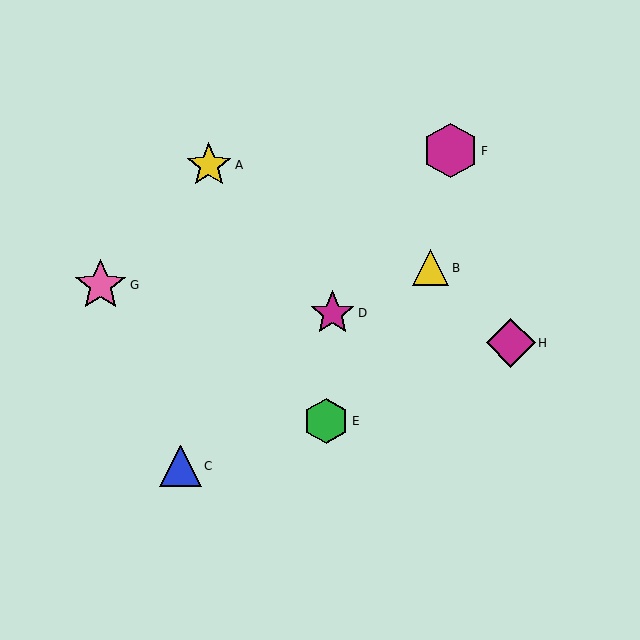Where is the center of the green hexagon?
The center of the green hexagon is at (326, 421).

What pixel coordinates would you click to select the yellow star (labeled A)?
Click at (209, 165) to select the yellow star A.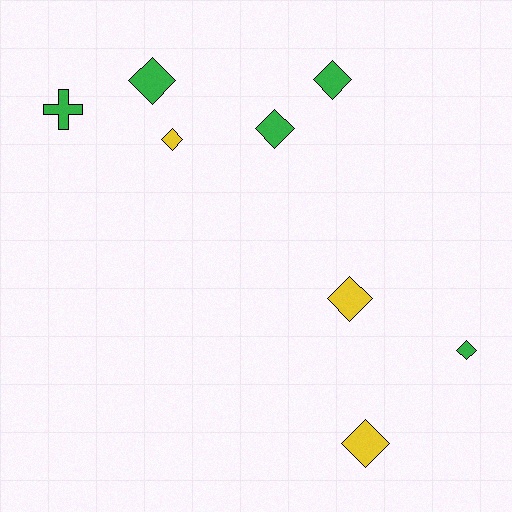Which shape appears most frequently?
Diamond, with 7 objects.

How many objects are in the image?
There are 8 objects.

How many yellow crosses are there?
There are no yellow crosses.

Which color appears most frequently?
Green, with 5 objects.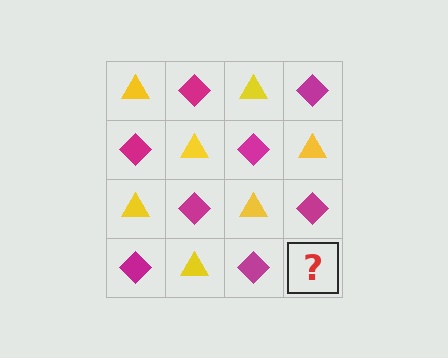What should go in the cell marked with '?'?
The missing cell should contain a yellow triangle.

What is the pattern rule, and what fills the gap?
The rule is that it alternates yellow triangle and magenta diamond in a checkerboard pattern. The gap should be filled with a yellow triangle.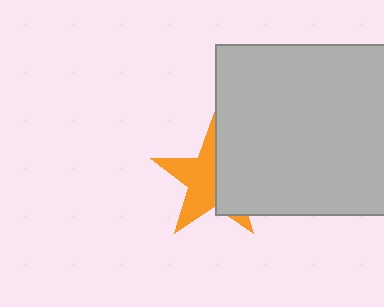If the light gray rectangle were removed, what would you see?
You would see the complete orange star.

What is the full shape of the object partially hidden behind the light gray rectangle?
The partially hidden object is an orange star.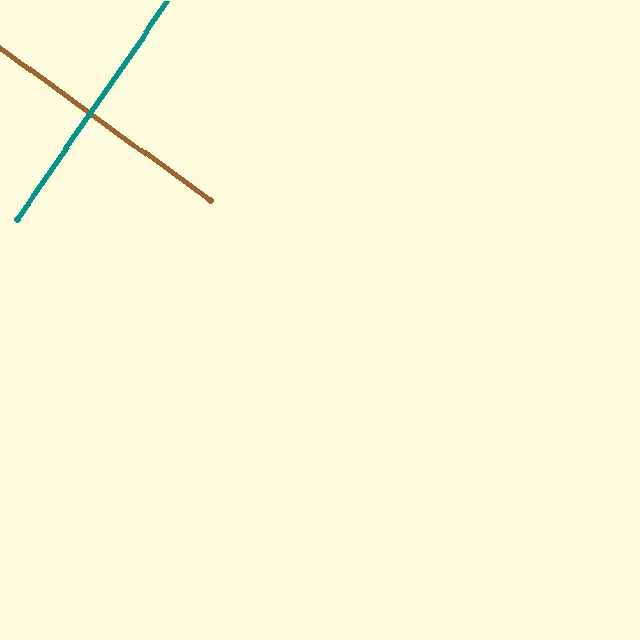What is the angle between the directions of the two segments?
Approximately 89 degrees.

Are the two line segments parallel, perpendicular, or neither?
Perpendicular — they meet at approximately 89°.